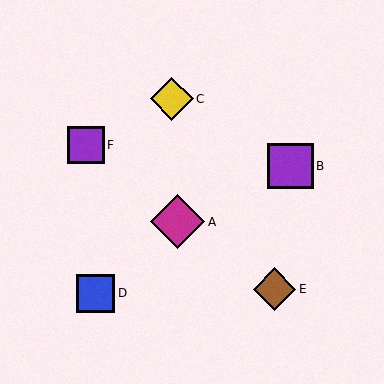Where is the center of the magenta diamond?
The center of the magenta diamond is at (178, 222).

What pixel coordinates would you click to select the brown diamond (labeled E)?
Click at (274, 289) to select the brown diamond E.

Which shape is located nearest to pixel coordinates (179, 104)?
The yellow diamond (labeled C) at (172, 99) is nearest to that location.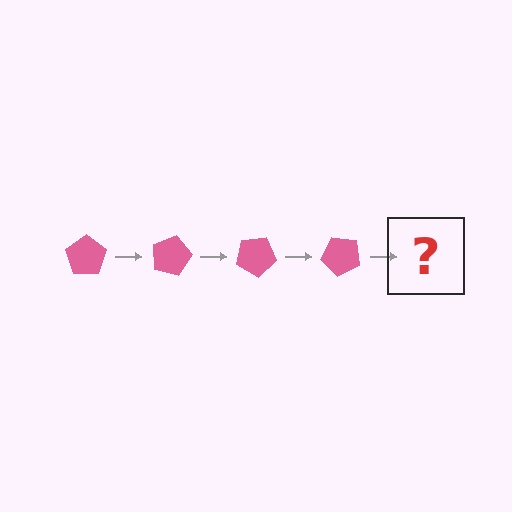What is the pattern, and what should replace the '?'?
The pattern is that the pentagon rotates 15 degrees each step. The '?' should be a pink pentagon rotated 60 degrees.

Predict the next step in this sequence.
The next step is a pink pentagon rotated 60 degrees.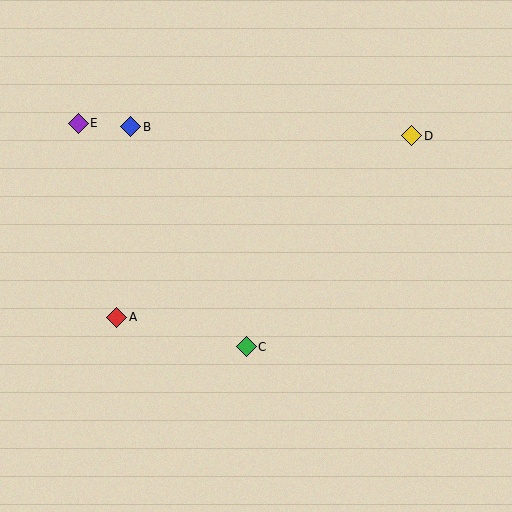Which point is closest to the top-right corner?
Point D is closest to the top-right corner.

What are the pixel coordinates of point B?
Point B is at (131, 127).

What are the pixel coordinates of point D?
Point D is at (412, 136).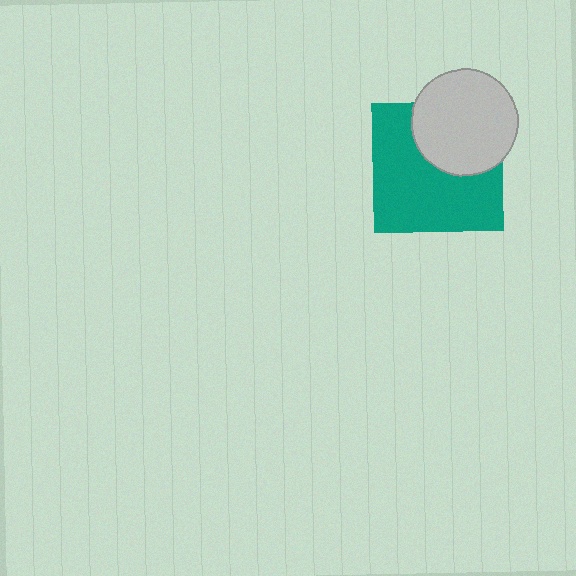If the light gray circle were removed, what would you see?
You would see the complete teal square.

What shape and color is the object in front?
The object in front is a light gray circle.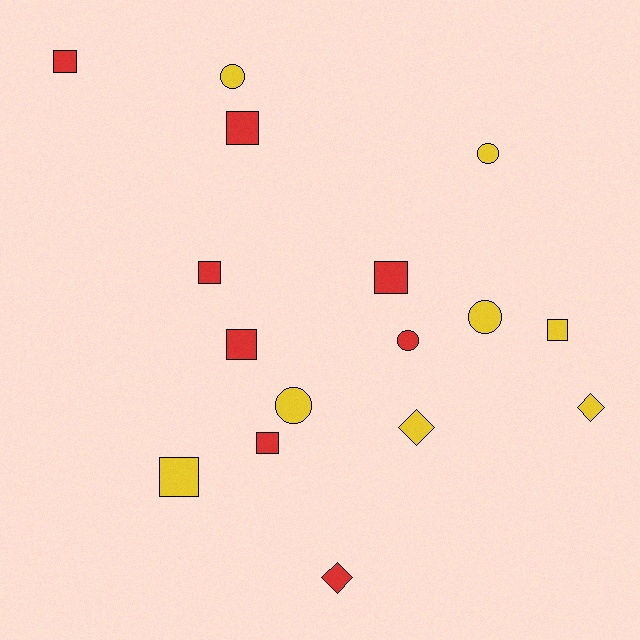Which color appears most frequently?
Yellow, with 8 objects.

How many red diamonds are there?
There is 1 red diamond.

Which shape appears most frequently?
Square, with 8 objects.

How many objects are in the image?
There are 16 objects.